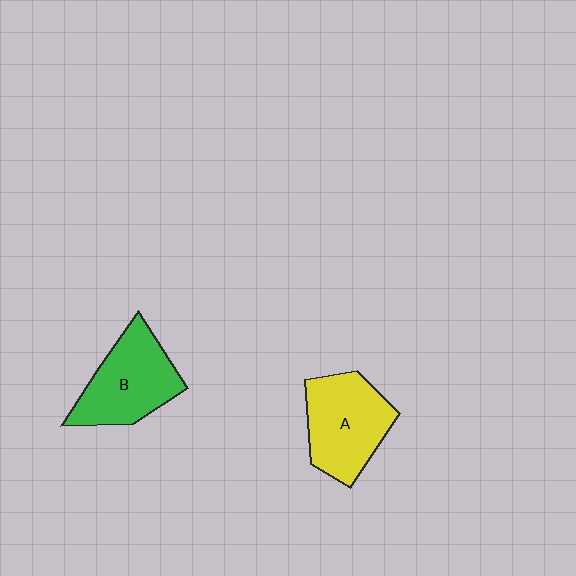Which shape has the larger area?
Shape A (yellow).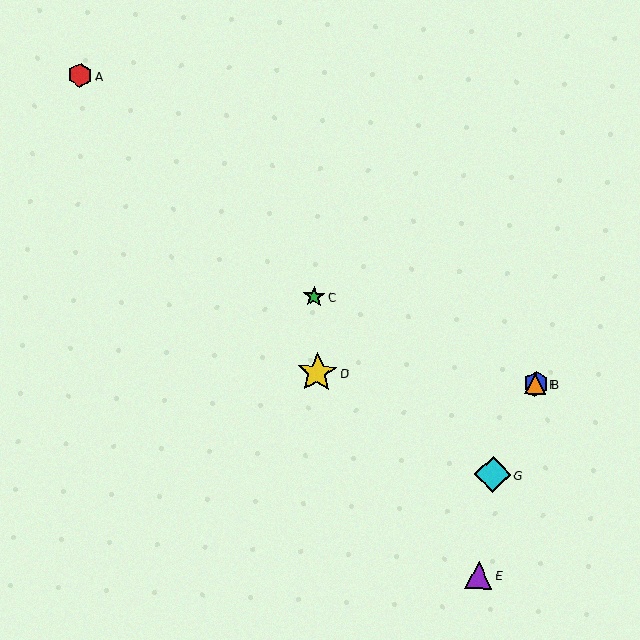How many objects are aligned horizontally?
3 objects (B, D, F) are aligned horizontally.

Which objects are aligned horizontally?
Objects B, D, F are aligned horizontally.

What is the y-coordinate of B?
Object B is at y≈384.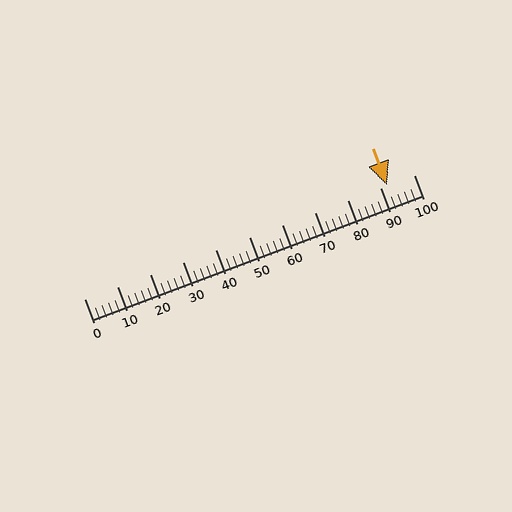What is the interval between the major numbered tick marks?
The major tick marks are spaced 10 units apart.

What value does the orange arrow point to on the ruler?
The orange arrow points to approximately 92.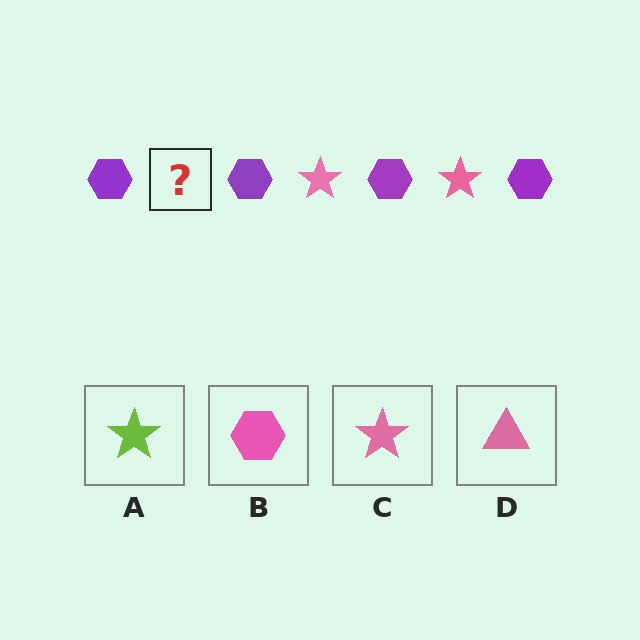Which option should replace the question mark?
Option C.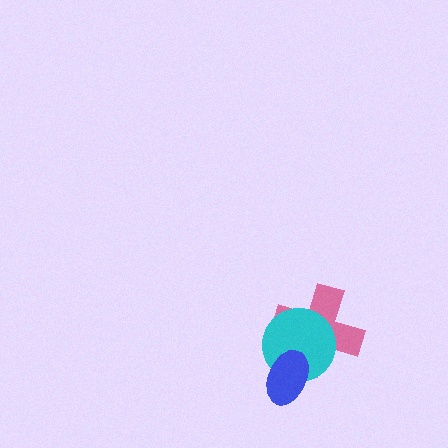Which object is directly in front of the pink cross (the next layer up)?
The cyan circle is directly in front of the pink cross.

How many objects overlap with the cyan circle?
2 objects overlap with the cyan circle.